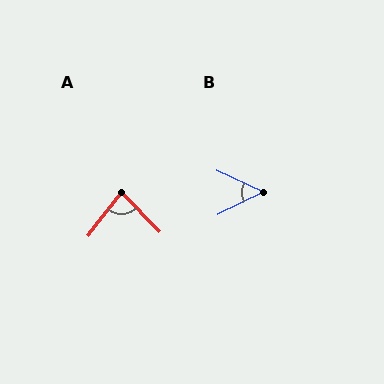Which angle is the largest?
A, at approximately 82 degrees.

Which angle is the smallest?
B, at approximately 52 degrees.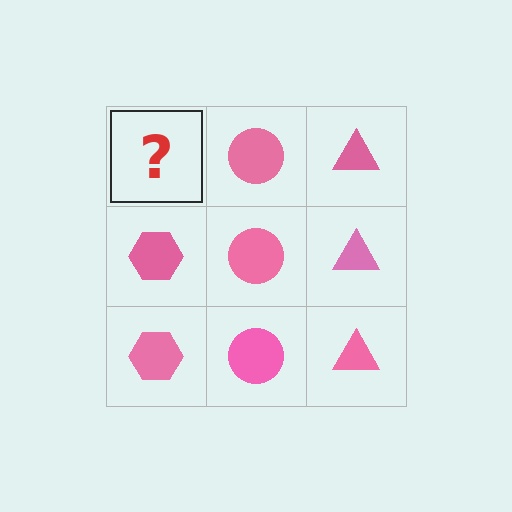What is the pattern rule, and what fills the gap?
The rule is that each column has a consistent shape. The gap should be filled with a pink hexagon.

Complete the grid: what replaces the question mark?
The question mark should be replaced with a pink hexagon.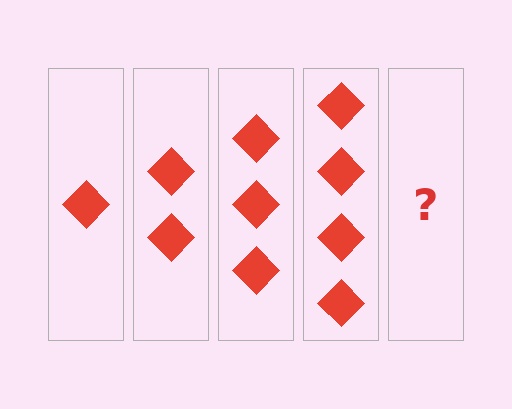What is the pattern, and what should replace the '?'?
The pattern is that each step adds one more diamond. The '?' should be 5 diamonds.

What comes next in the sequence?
The next element should be 5 diamonds.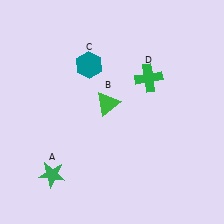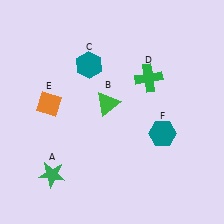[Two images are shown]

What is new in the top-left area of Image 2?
An orange diamond (E) was added in the top-left area of Image 2.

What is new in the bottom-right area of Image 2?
A teal hexagon (F) was added in the bottom-right area of Image 2.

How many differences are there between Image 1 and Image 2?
There are 2 differences between the two images.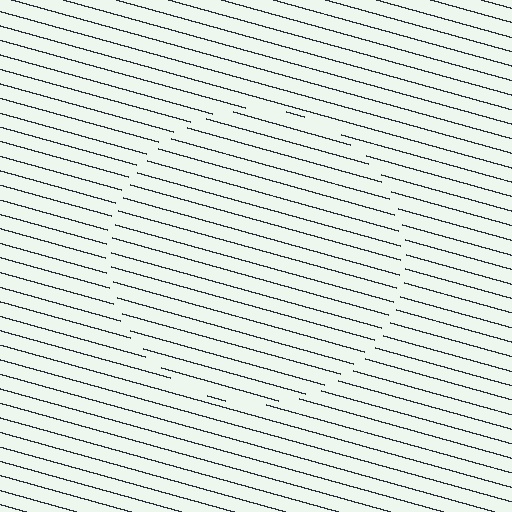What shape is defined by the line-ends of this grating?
An illusory circle. The interior of the shape contains the same grating, shifted by half a period — the contour is defined by the phase discontinuity where line-ends from the inner and outer gratings abut.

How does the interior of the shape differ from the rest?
The interior of the shape contains the same grating, shifted by half a period — the contour is defined by the phase discontinuity where line-ends from the inner and outer gratings abut.